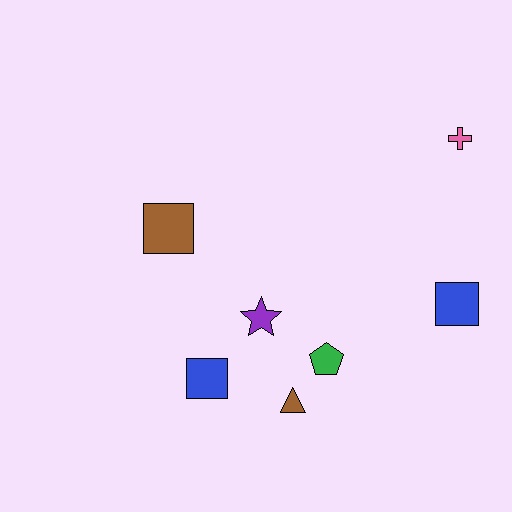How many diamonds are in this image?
There are no diamonds.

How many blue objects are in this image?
There are 2 blue objects.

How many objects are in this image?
There are 7 objects.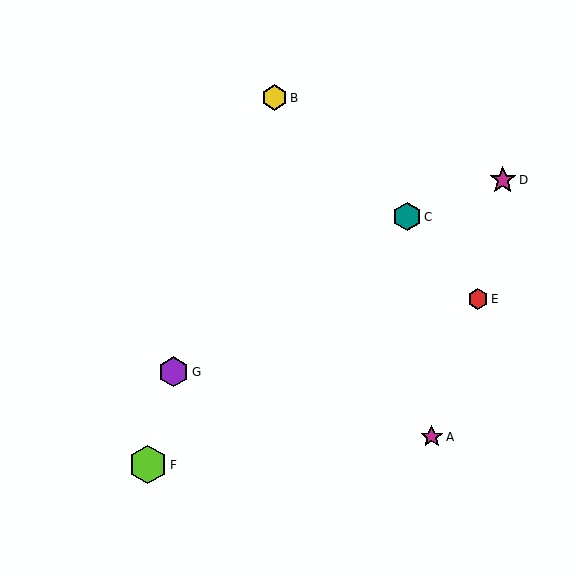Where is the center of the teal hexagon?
The center of the teal hexagon is at (407, 217).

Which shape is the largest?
The lime hexagon (labeled F) is the largest.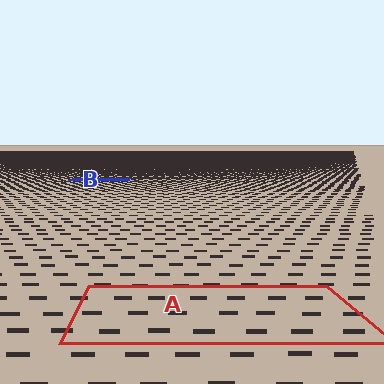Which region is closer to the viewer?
Region A is closer. The texture elements there are larger and more spread out.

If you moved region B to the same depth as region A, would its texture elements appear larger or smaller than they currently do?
They would appear larger. At a closer depth, the same texture elements are projected at a bigger on-screen size.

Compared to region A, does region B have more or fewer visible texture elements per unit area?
Region B has more texture elements per unit area — they are packed more densely because it is farther away.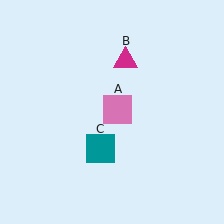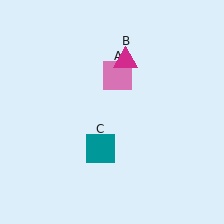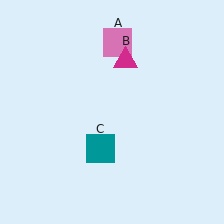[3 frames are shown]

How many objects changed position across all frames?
1 object changed position: pink square (object A).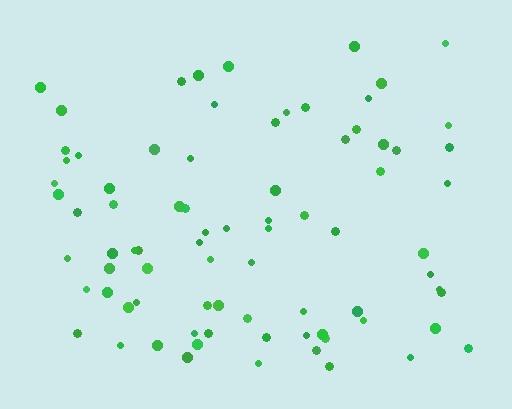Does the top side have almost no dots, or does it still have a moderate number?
Still a moderate number, just noticeably fewer than the bottom.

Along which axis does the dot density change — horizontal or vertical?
Vertical.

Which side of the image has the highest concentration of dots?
The bottom.